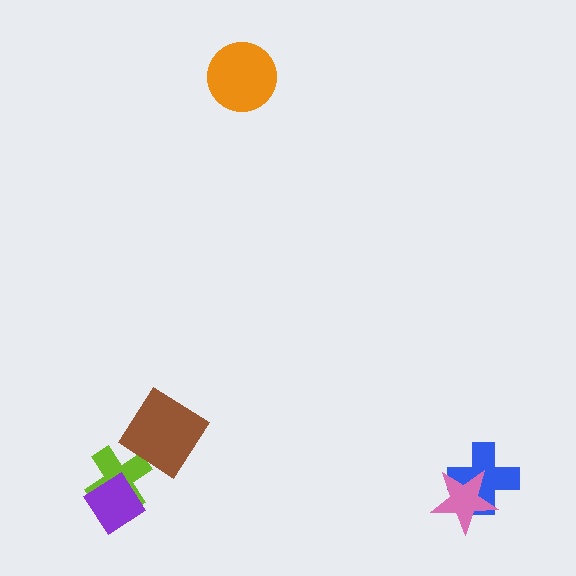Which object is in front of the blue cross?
The pink star is in front of the blue cross.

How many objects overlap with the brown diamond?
1 object overlaps with the brown diamond.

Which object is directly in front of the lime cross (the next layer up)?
The brown diamond is directly in front of the lime cross.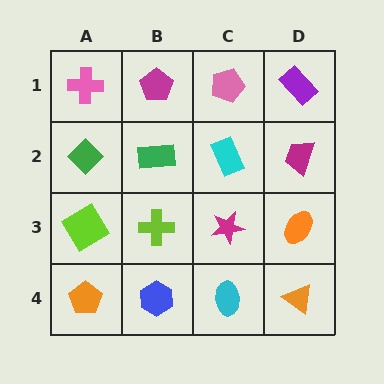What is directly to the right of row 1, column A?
A magenta pentagon.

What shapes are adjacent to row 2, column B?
A magenta pentagon (row 1, column B), a lime cross (row 3, column B), a green diamond (row 2, column A), a cyan rectangle (row 2, column C).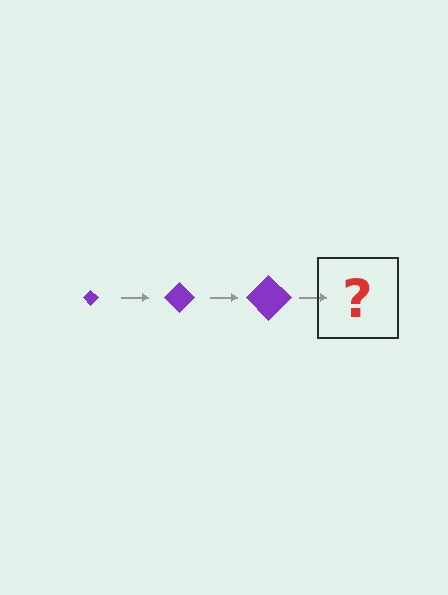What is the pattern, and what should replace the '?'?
The pattern is that the diamond gets progressively larger each step. The '?' should be a purple diamond, larger than the previous one.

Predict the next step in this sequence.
The next step is a purple diamond, larger than the previous one.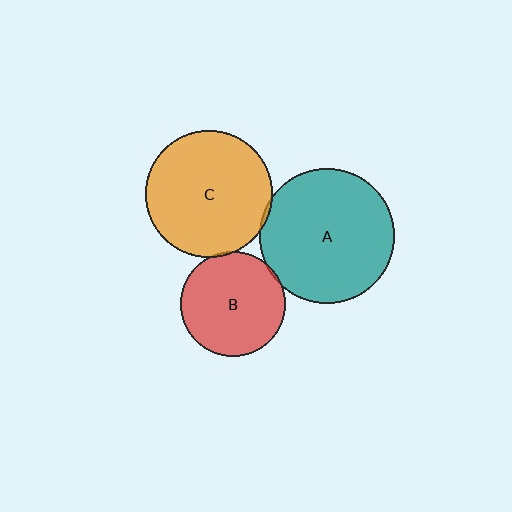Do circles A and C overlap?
Yes.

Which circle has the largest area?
Circle A (teal).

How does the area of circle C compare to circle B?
Approximately 1.5 times.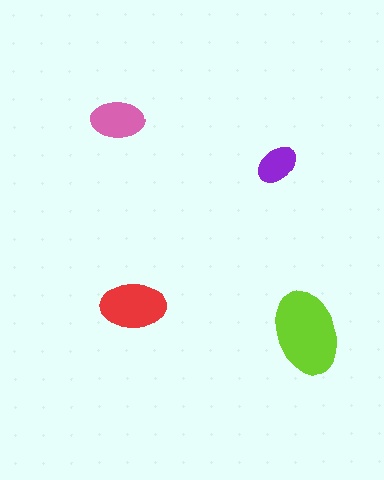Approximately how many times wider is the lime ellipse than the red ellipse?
About 1.5 times wider.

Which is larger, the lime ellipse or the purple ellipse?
The lime one.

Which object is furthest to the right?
The lime ellipse is rightmost.